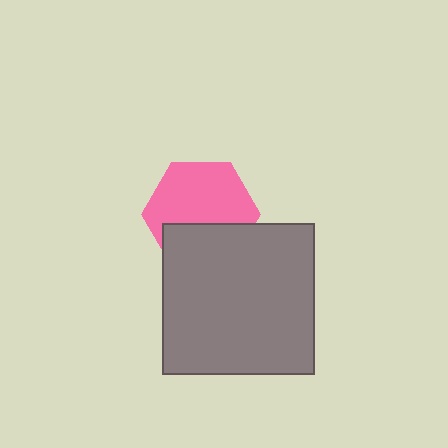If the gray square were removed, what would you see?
You would see the complete pink hexagon.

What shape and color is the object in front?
The object in front is a gray square.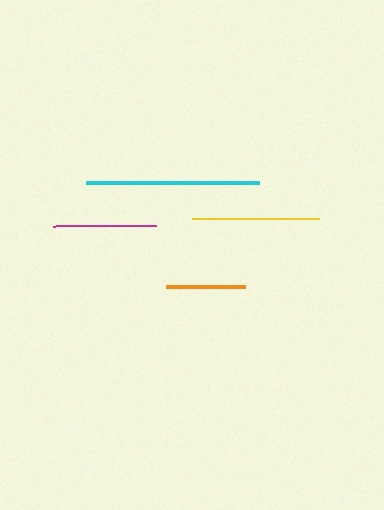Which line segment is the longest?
The cyan line is the longest at approximately 173 pixels.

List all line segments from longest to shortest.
From longest to shortest: cyan, yellow, magenta, orange.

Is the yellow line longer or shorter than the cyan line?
The cyan line is longer than the yellow line.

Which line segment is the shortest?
The orange line is the shortest at approximately 79 pixels.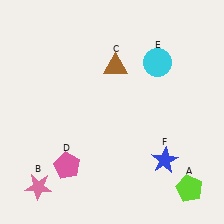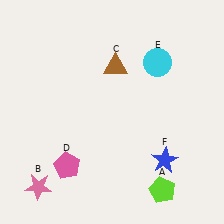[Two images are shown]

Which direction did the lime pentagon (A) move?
The lime pentagon (A) moved left.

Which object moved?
The lime pentagon (A) moved left.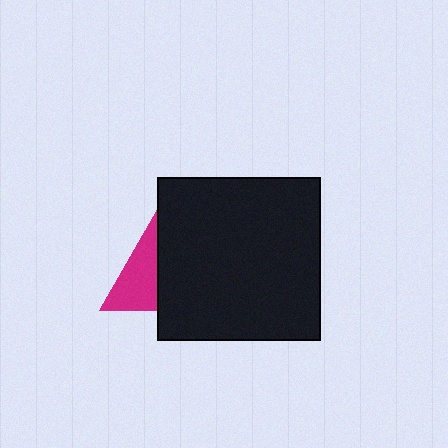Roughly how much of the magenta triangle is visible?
About half of it is visible (roughly 50%).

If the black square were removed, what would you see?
You would see the complete magenta triangle.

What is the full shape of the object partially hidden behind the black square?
The partially hidden object is a magenta triangle.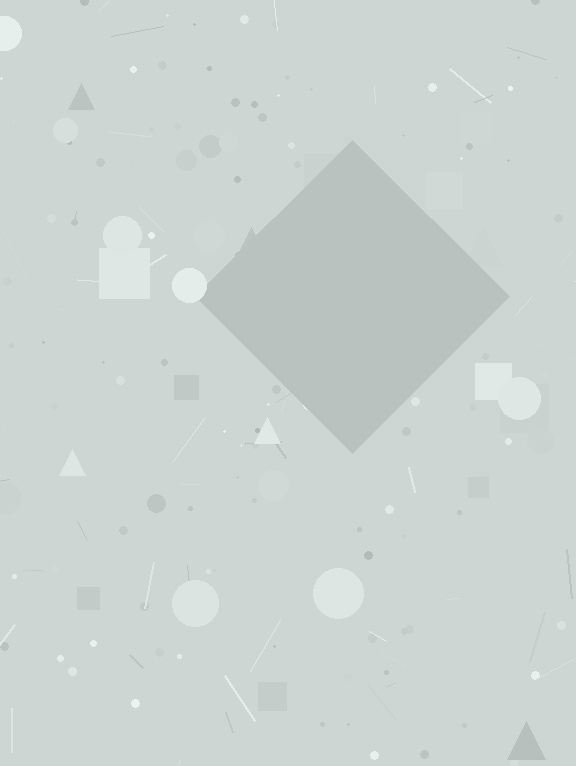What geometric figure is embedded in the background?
A diamond is embedded in the background.